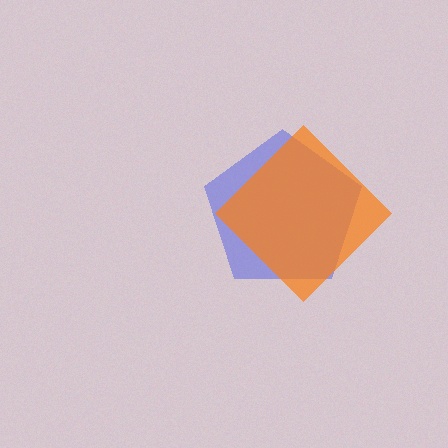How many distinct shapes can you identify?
There are 2 distinct shapes: a blue pentagon, an orange diamond.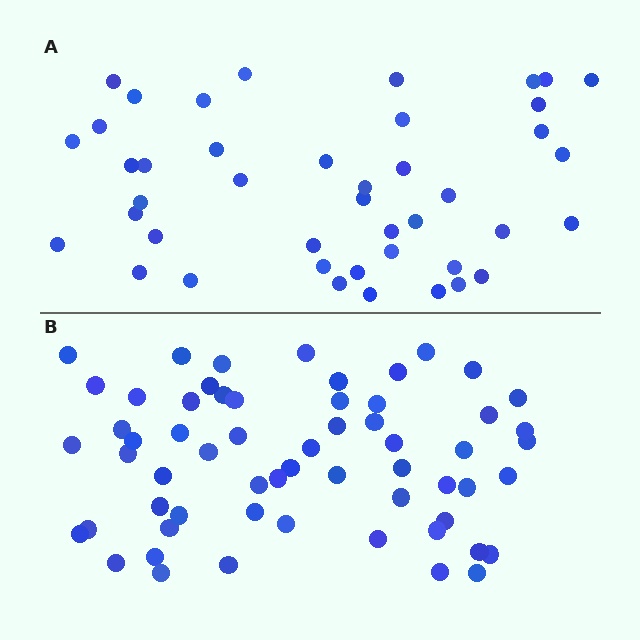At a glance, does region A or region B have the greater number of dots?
Region B (the bottom region) has more dots.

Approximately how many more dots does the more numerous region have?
Region B has approximately 15 more dots than region A.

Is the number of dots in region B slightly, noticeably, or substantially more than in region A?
Region B has noticeably more, but not dramatically so. The ratio is roughly 1.4 to 1.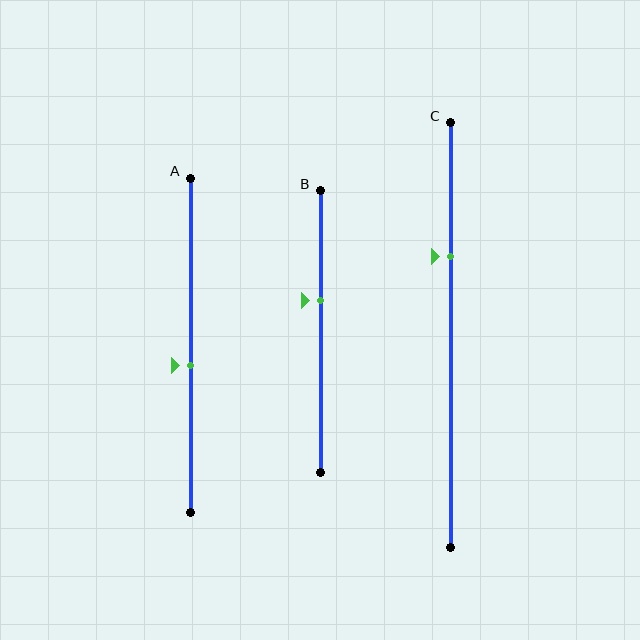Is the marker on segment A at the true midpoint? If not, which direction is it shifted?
No, the marker on segment A is shifted downward by about 6% of the segment length.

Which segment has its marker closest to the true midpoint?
Segment A has its marker closest to the true midpoint.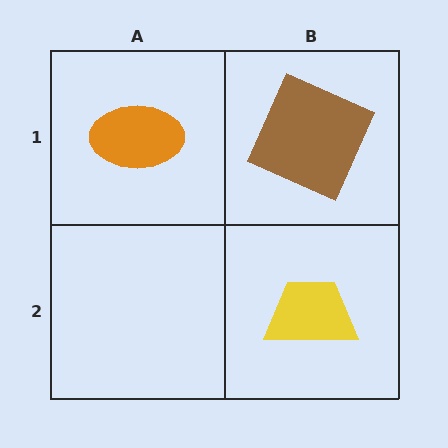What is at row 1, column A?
An orange ellipse.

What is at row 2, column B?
A yellow trapezoid.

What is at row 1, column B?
A brown square.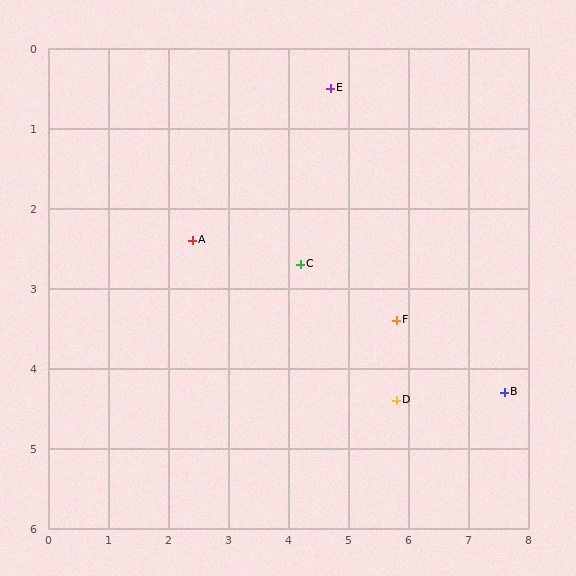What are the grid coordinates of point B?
Point B is at approximately (7.6, 4.3).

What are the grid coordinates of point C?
Point C is at approximately (4.2, 2.7).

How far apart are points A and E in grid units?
Points A and E are about 3.0 grid units apart.